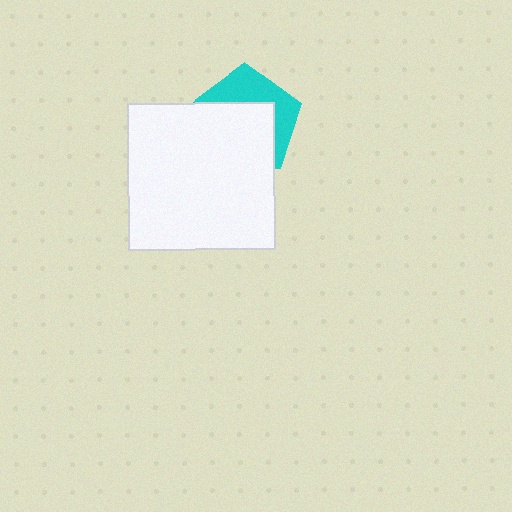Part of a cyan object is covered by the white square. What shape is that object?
It is a pentagon.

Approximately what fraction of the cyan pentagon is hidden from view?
Roughly 61% of the cyan pentagon is hidden behind the white square.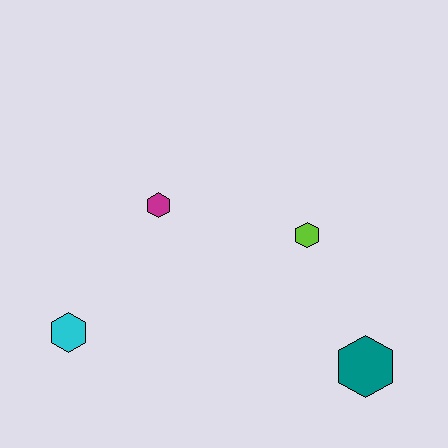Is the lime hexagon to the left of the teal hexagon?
Yes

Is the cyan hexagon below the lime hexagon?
Yes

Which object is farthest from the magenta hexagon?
The teal hexagon is farthest from the magenta hexagon.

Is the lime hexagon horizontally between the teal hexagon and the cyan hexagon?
Yes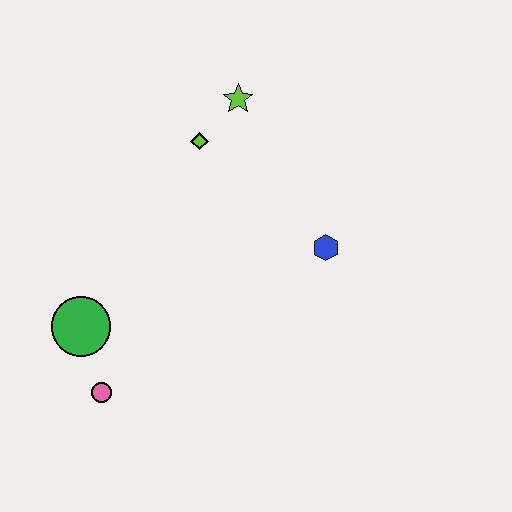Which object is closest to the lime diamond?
The lime star is closest to the lime diamond.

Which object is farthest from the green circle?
The lime star is farthest from the green circle.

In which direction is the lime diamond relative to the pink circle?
The lime diamond is above the pink circle.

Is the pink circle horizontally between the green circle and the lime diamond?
Yes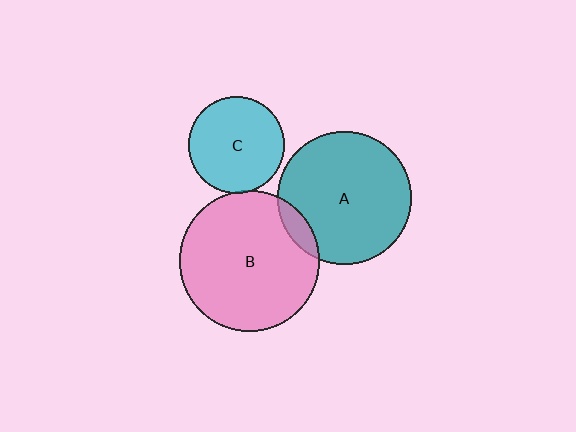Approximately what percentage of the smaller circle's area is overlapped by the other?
Approximately 5%.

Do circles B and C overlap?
Yes.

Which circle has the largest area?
Circle B (pink).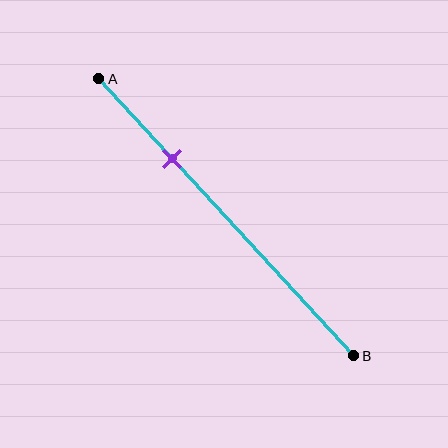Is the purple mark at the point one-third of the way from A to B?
No, the mark is at about 30% from A, not at the 33% one-third point.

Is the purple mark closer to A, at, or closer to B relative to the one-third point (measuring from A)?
The purple mark is closer to point A than the one-third point of segment AB.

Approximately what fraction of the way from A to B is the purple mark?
The purple mark is approximately 30% of the way from A to B.